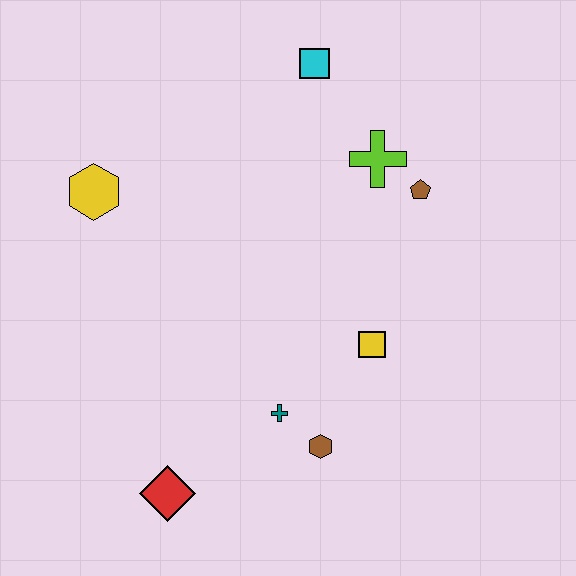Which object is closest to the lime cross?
The brown pentagon is closest to the lime cross.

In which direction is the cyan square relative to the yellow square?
The cyan square is above the yellow square.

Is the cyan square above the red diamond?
Yes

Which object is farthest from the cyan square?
The red diamond is farthest from the cyan square.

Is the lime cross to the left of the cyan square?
No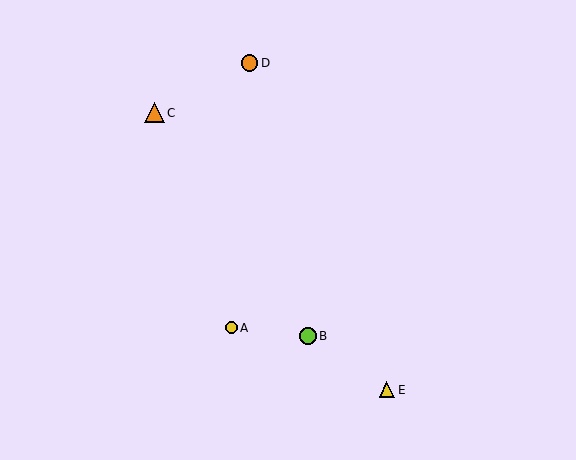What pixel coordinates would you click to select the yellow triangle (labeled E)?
Click at (387, 390) to select the yellow triangle E.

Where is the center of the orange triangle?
The center of the orange triangle is at (154, 113).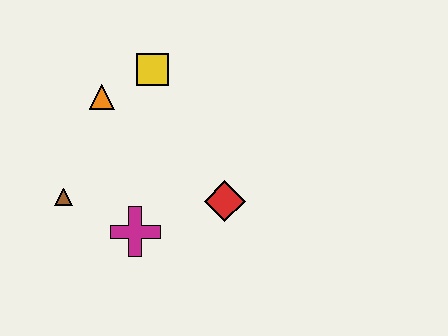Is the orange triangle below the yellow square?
Yes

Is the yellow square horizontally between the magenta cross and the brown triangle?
No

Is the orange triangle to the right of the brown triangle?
Yes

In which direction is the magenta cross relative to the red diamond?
The magenta cross is to the left of the red diamond.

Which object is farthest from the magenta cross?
The yellow square is farthest from the magenta cross.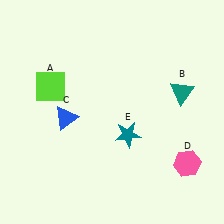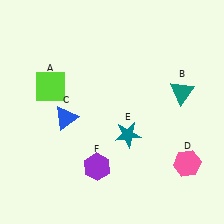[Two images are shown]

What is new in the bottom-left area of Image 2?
A purple hexagon (F) was added in the bottom-left area of Image 2.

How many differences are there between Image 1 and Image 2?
There is 1 difference between the two images.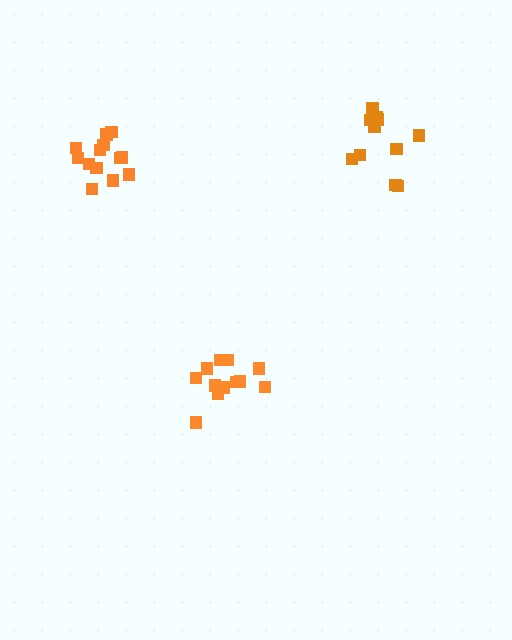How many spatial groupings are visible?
There are 3 spatial groupings.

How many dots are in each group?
Group 1: 11 dots, Group 2: 12 dots, Group 3: 13 dots (36 total).